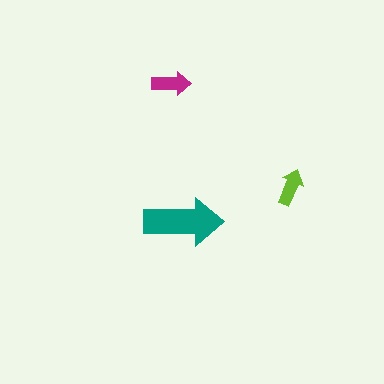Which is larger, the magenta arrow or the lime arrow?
The magenta one.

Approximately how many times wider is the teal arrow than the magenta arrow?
About 2 times wider.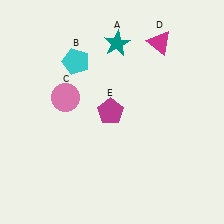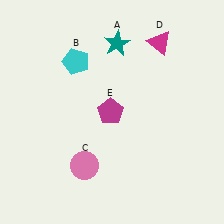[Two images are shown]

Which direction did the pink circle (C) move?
The pink circle (C) moved down.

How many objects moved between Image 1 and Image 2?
1 object moved between the two images.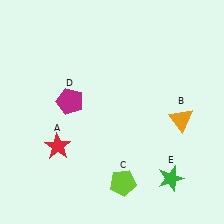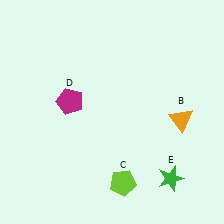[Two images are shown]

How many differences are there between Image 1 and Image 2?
There is 1 difference between the two images.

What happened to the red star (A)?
The red star (A) was removed in Image 2. It was in the bottom-left area of Image 1.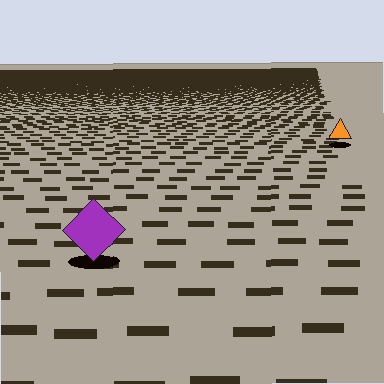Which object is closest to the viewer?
The purple diamond is closest. The texture marks near it are larger and more spread out.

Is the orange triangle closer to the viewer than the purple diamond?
No. The purple diamond is closer — you can tell from the texture gradient: the ground texture is coarser near it.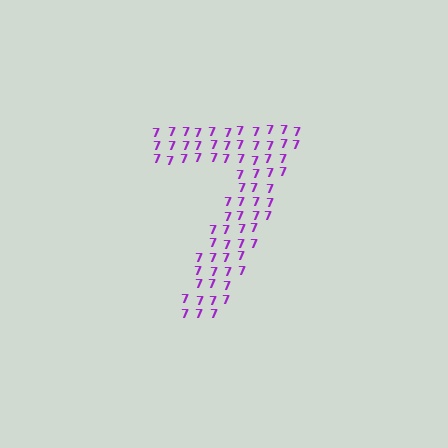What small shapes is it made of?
It is made of small digit 7's.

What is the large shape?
The large shape is the digit 7.